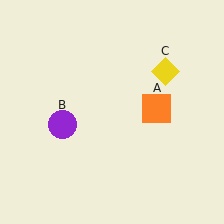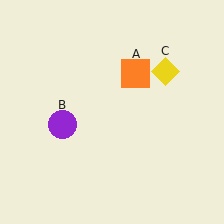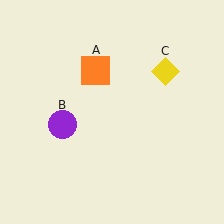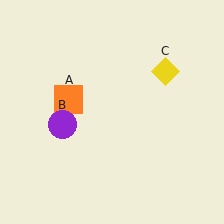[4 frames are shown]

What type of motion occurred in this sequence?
The orange square (object A) rotated counterclockwise around the center of the scene.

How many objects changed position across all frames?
1 object changed position: orange square (object A).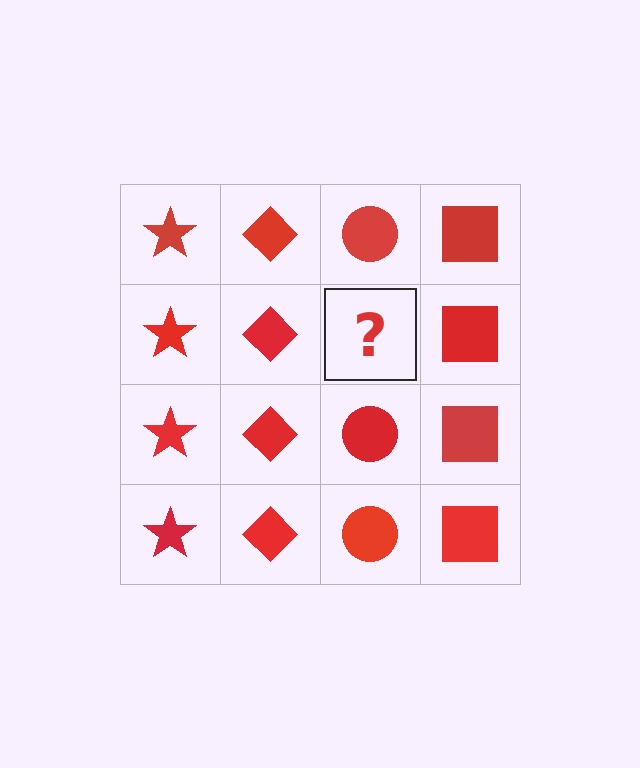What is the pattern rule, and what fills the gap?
The rule is that each column has a consistent shape. The gap should be filled with a red circle.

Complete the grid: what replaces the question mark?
The question mark should be replaced with a red circle.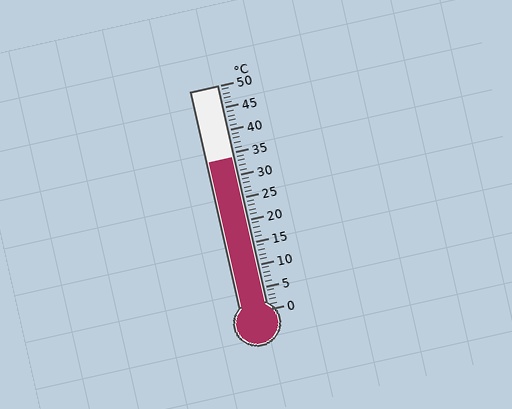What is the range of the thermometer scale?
The thermometer scale ranges from 0°C to 50°C.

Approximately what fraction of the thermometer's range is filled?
The thermometer is filled to approximately 70% of its range.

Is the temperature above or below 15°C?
The temperature is above 15°C.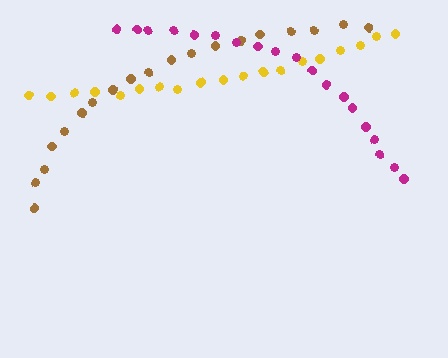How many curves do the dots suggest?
There are 3 distinct paths.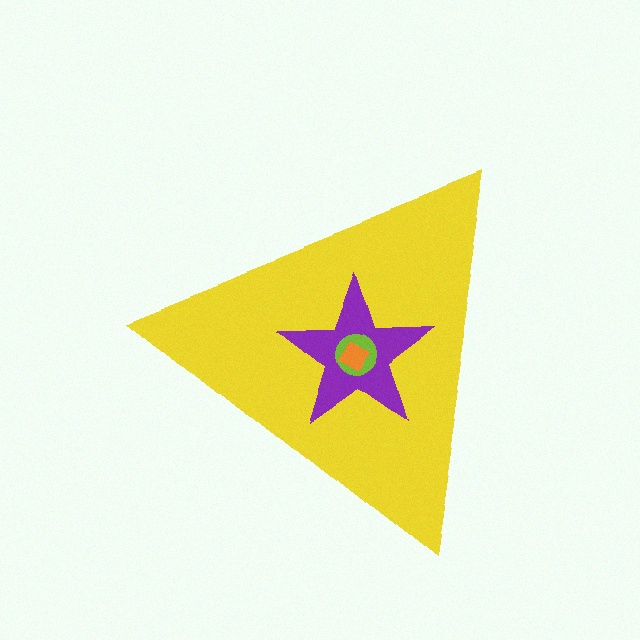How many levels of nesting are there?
4.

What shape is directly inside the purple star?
The lime circle.